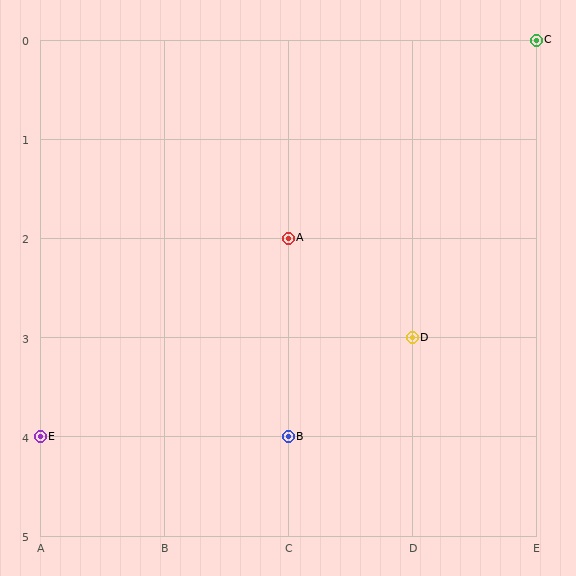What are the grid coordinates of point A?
Point A is at grid coordinates (C, 2).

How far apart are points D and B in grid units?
Points D and B are 1 column and 1 row apart (about 1.4 grid units diagonally).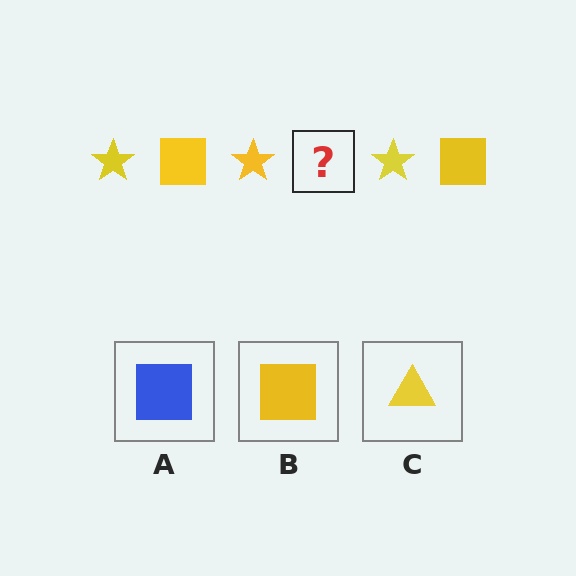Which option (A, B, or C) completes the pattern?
B.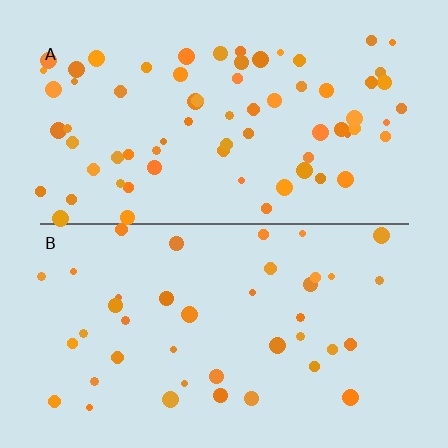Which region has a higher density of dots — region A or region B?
A (the top).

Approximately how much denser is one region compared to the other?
Approximately 1.7× — region A over region B.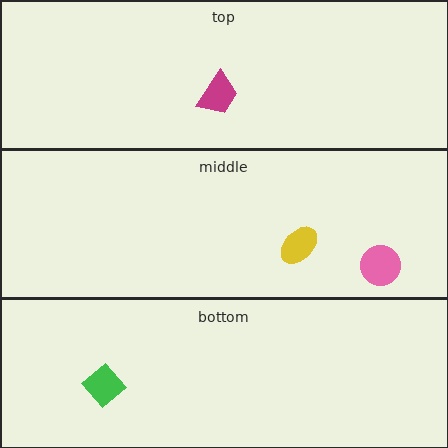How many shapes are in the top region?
1.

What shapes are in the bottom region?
The green diamond.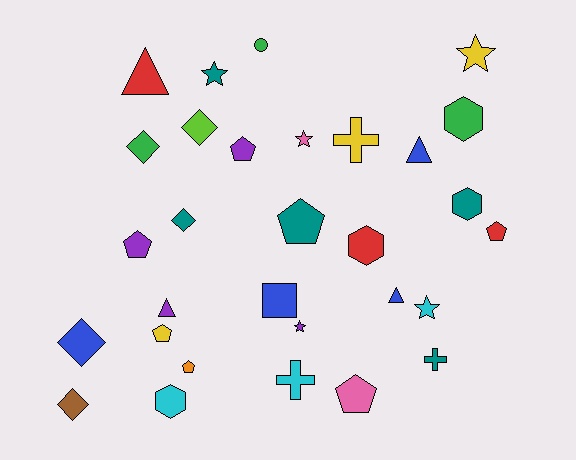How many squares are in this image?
There is 1 square.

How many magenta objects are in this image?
There are no magenta objects.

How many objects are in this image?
There are 30 objects.